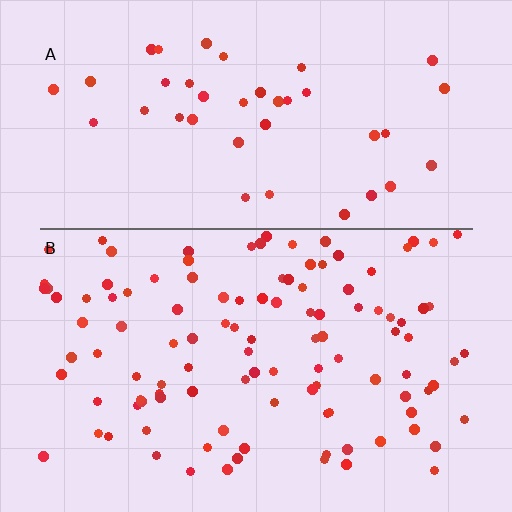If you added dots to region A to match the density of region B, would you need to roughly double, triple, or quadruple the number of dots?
Approximately triple.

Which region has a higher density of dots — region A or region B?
B (the bottom).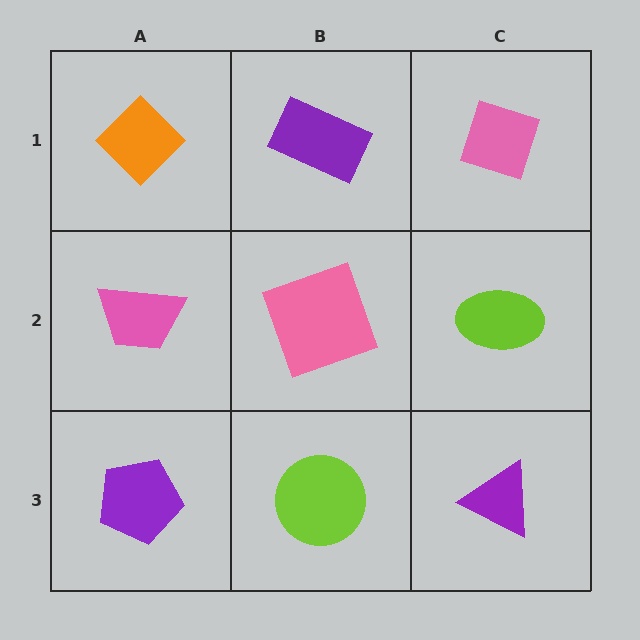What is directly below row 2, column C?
A purple triangle.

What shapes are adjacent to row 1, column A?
A pink trapezoid (row 2, column A), a purple rectangle (row 1, column B).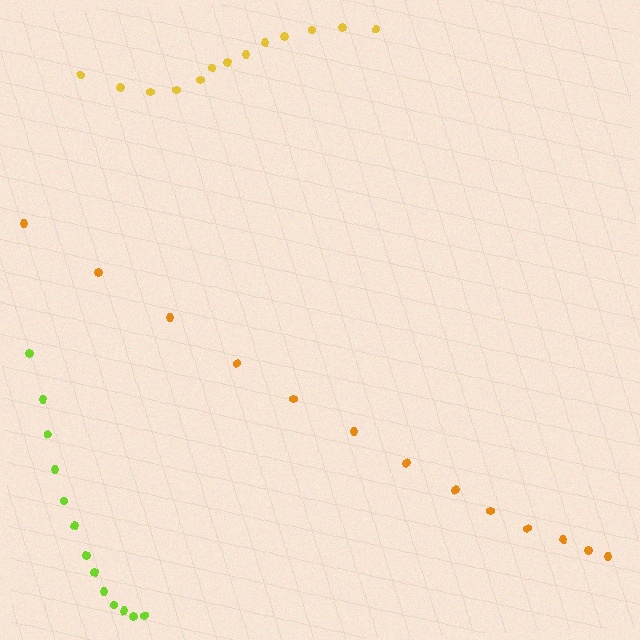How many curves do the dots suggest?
There are 3 distinct paths.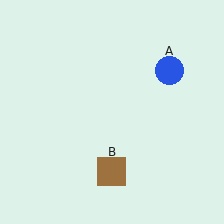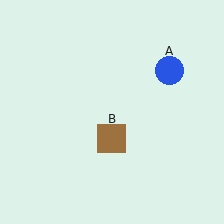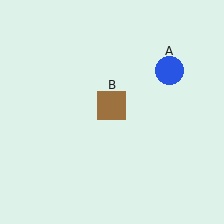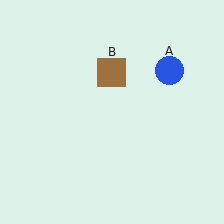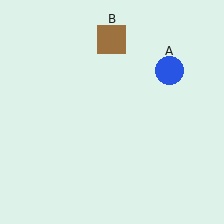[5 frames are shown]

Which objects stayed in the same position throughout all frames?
Blue circle (object A) remained stationary.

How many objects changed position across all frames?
1 object changed position: brown square (object B).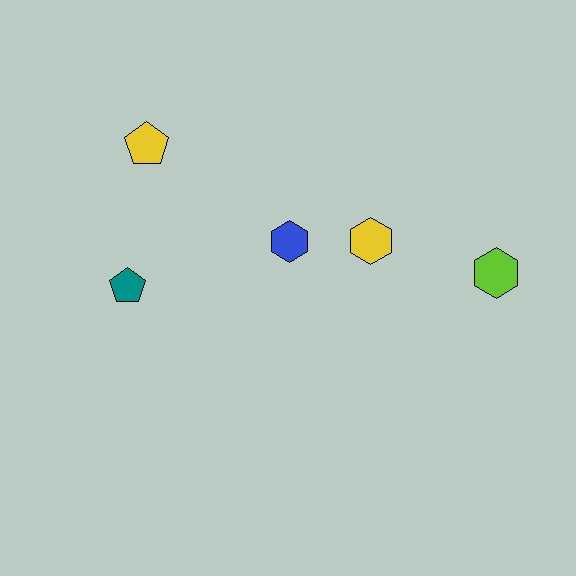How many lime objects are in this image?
There is 1 lime object.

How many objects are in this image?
There are 5 objects.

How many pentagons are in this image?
There are 2 pentagons.